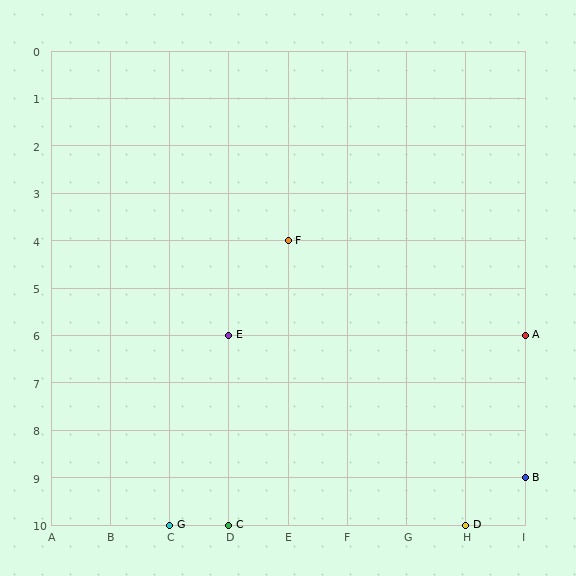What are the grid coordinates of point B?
Point B is at grid coordinates (I, 9).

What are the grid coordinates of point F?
Point F is at grid coordinates (E, 4).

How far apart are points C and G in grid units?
Points C and G are 1 column apart.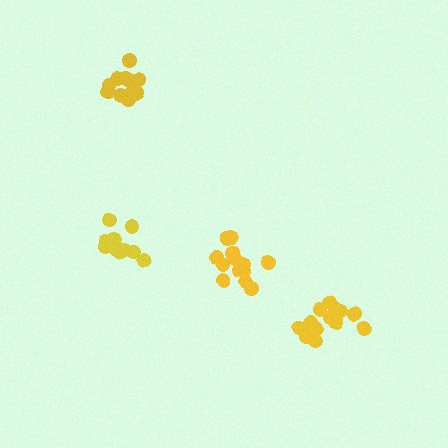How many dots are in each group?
Group 1: 11 dots, Group 2: 12 dots, Group 3: 15 dots, Group 4: 13 dots (51 total).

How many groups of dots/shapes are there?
There are 4 groups.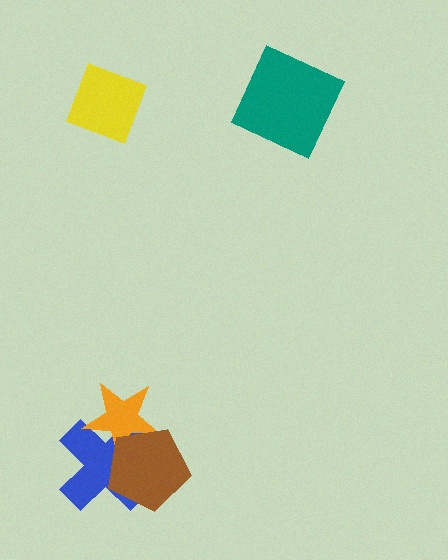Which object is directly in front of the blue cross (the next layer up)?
The orange star is directly in front of the blue cross.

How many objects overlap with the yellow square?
0 objects overlap with the yellow square.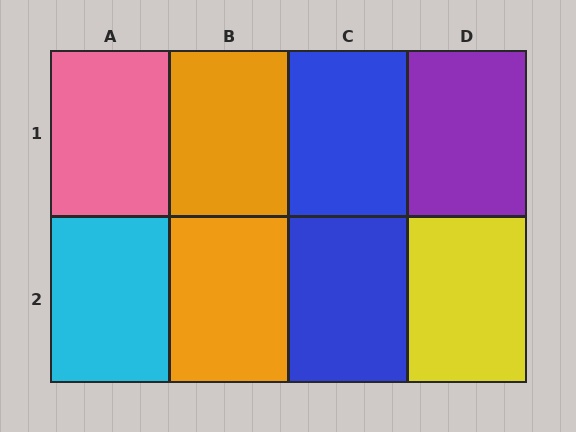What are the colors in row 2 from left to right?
Cyan, orange, blue, yellow.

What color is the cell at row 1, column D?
Purple.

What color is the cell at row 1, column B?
Orange.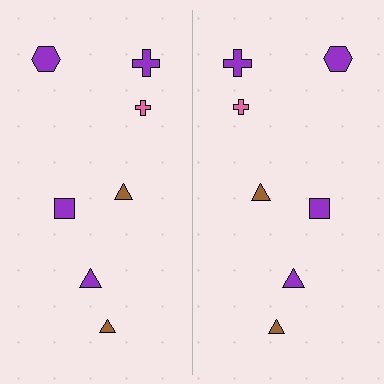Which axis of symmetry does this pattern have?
The pattern has a vertical axis of symmetry running through the center of the image.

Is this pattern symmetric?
Yes, this pattern has bilateral (reflection) symmetry.